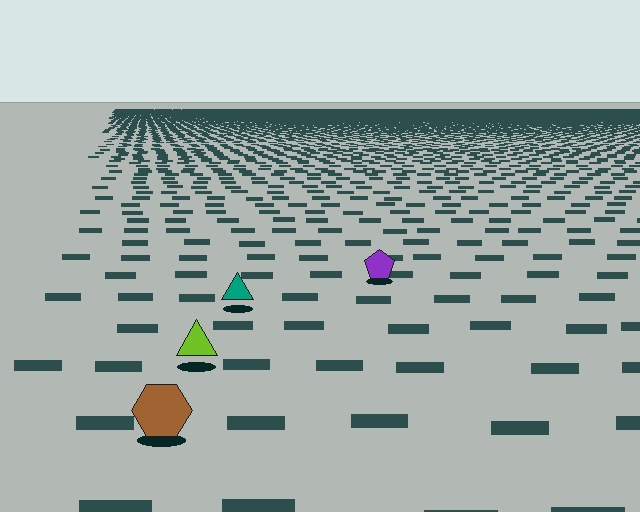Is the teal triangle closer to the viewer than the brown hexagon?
No. The brown hexagon is closer — you can tell from the texture gradient: the ground texture is coarser near it.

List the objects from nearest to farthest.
From nearest to farthest: the brown hexagon, the lime triangle, the teal triangle, the purple pentagon.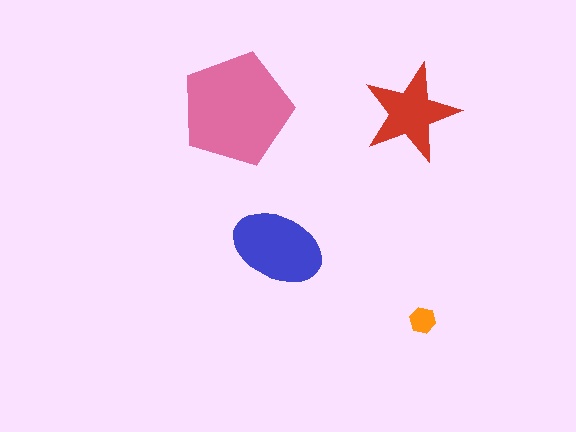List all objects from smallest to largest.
The orange hexagon, the red star, the blue ellipse, the pink pentagon.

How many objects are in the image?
There are 4 objects in the image.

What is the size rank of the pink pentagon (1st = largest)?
1st.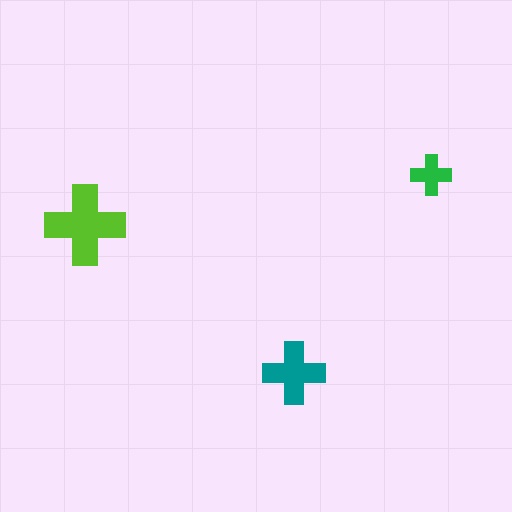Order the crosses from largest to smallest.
the lime one, the teal one, the green one.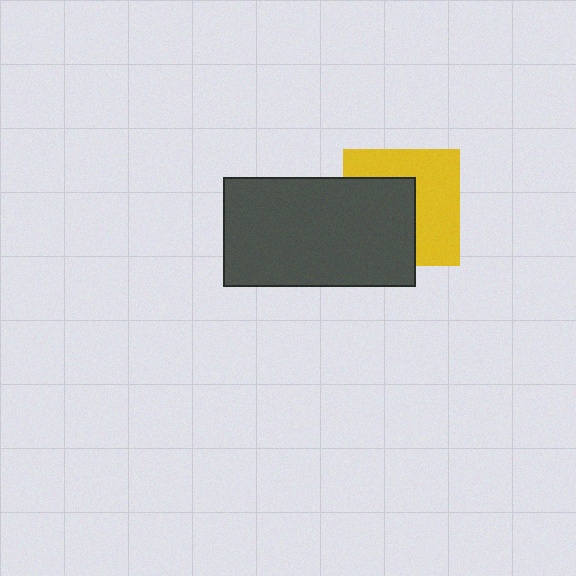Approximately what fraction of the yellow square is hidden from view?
Roughly 47% of the yellow square is hidden behind the dark gray rectangle.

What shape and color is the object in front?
The object in front is a dark gray rectangle.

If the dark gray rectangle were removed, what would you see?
You would see the complete yellow square.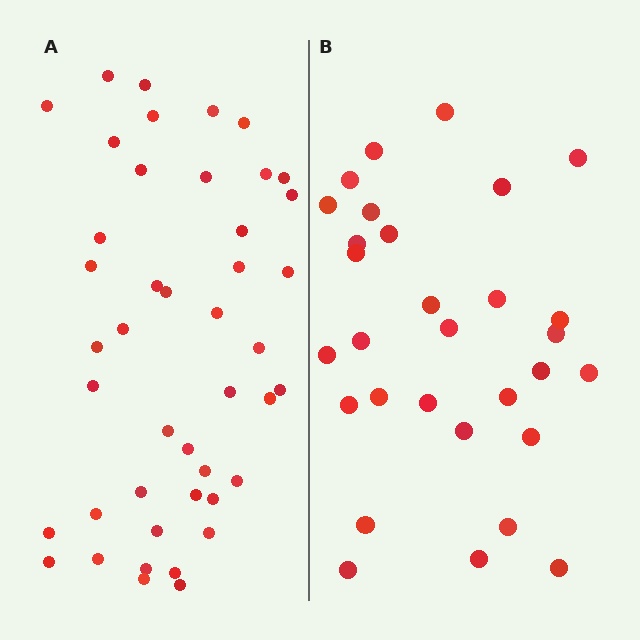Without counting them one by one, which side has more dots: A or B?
Region A (the left region) has more dots.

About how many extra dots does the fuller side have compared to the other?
Region A has approximately 15 more dots than region B.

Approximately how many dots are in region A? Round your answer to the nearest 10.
About 40 dots. (The exact count is 44, which rounds to 40.)